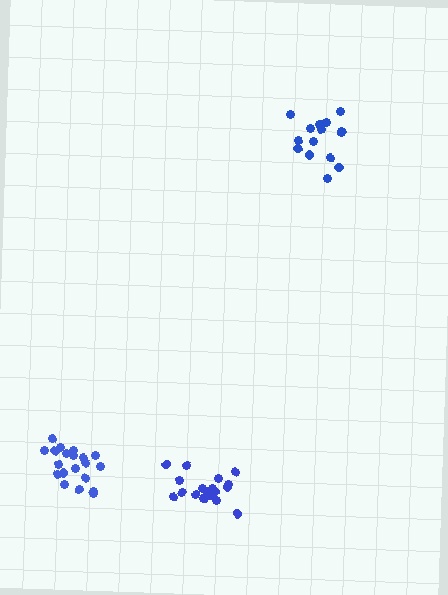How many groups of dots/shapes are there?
There are 3 groups.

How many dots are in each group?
Group 1: 20 dots, Group 2: 16 dots, Group 3: 20 dots (56 total).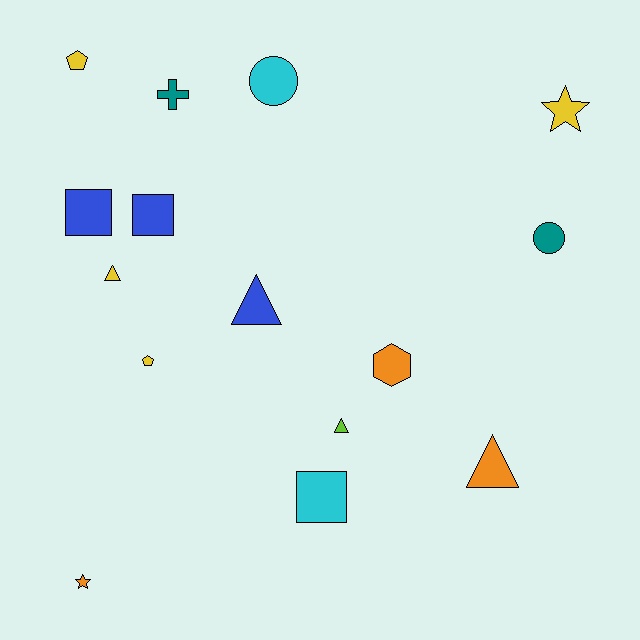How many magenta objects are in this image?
There are no magenta objects.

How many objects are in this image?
There are 15 objects.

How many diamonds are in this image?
There are no diamonds.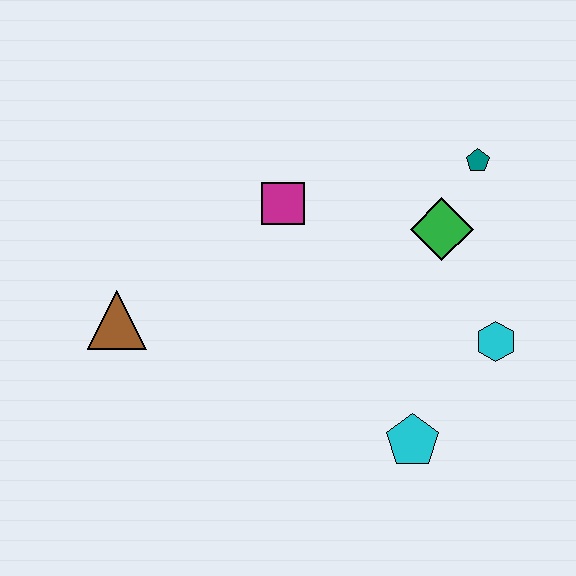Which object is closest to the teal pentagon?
The green diamond is closest to the teal pentagon.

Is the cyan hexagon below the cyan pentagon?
No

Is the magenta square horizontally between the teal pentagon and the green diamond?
No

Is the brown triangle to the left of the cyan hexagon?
Yes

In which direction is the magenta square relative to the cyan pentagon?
The magenta square is above the cyan pentagon.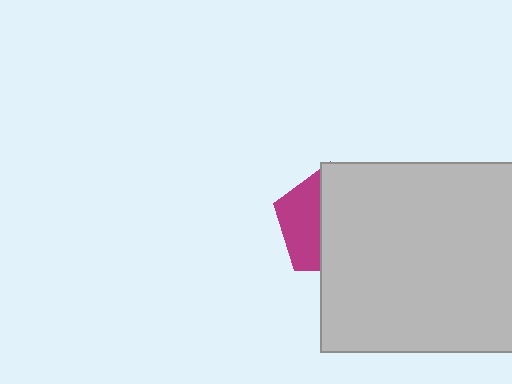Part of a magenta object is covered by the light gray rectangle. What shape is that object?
It is a pentagon.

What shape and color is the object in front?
The object in front is a light gray rectangle.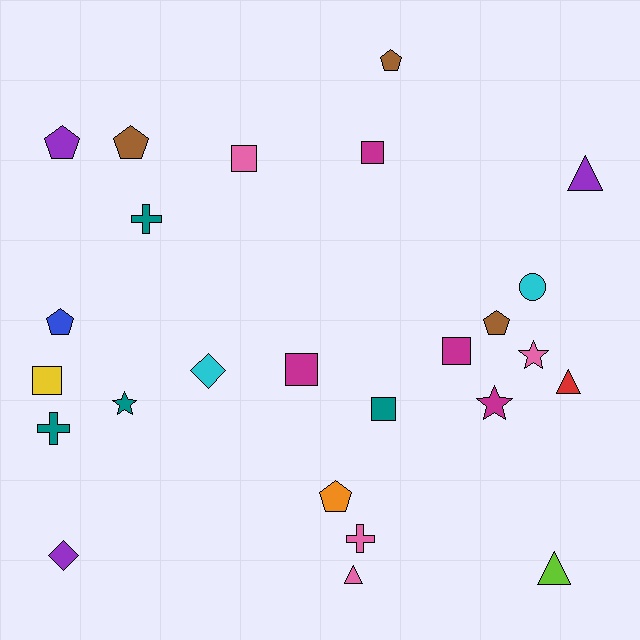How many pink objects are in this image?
There are 4 pink objects.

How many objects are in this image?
There are 25 objects.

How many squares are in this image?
There are 6 squares.